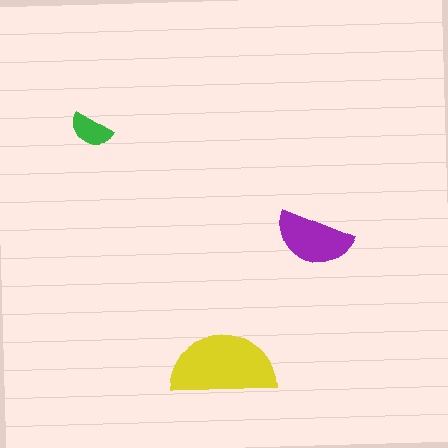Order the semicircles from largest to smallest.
the yellow one, the purple one, the green one.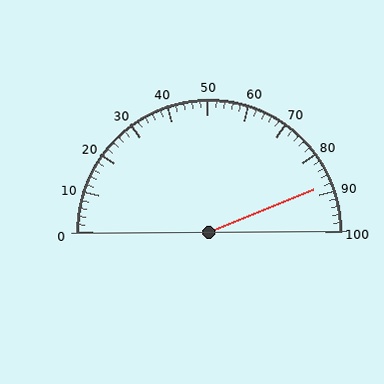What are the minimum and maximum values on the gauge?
The gauge ranges from 0 to 100.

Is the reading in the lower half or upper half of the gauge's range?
The reading is in the upper half of the range (0 to 100).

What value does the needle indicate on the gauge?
The needle indicates approximately 88.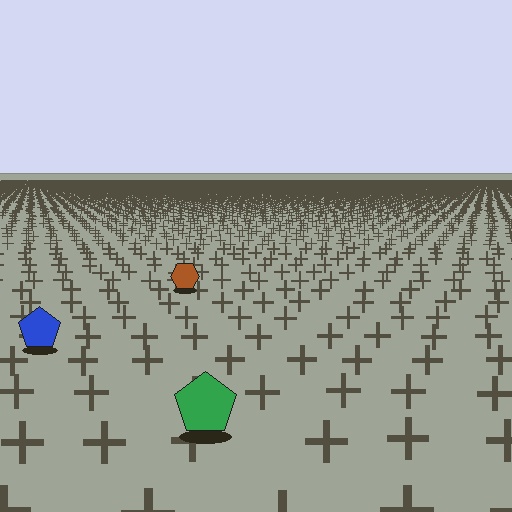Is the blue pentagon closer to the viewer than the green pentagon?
No. The green pentagon is closer — you can tell from the texture gradient: the ground texture is coarser near it.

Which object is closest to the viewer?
The green pentagon is closest. The texture marks near it are larger and more spread out.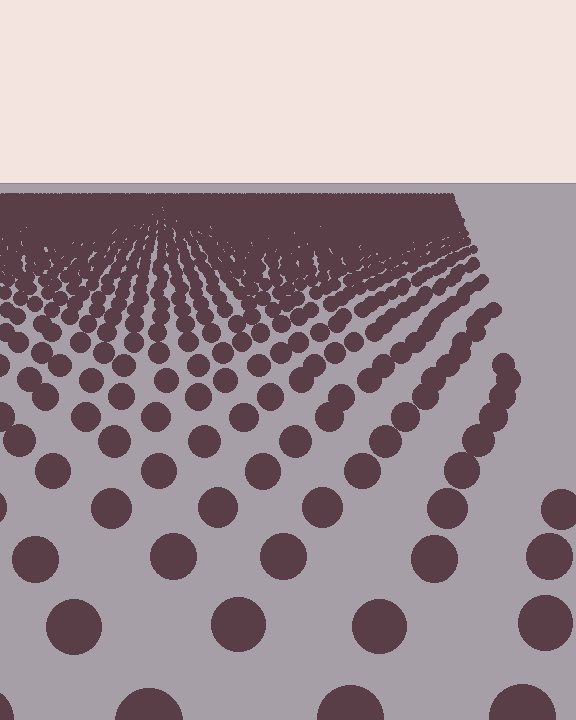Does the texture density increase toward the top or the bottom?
Density increases toward the top.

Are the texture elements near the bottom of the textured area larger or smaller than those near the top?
Larger. Near the bottom, elements are closer to the viewer and appear at a bigger on-screen size.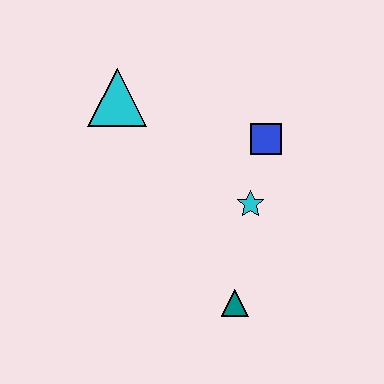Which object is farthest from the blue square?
The teal triangle is farthest from the blue square.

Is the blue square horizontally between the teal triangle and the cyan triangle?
No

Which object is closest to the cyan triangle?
The blue square is closest to the cyan triangle.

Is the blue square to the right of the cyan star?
Yes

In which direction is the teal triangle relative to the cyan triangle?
The teal triangle is below the cyan triangle.